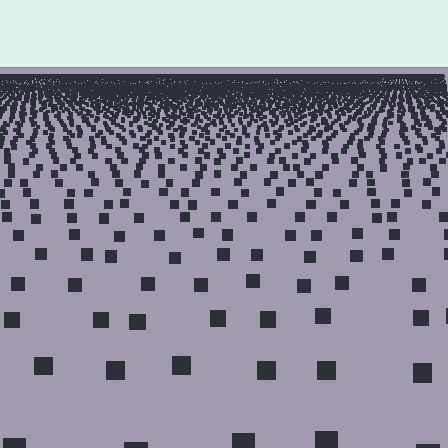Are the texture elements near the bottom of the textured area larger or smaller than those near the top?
Larger. Near the bottom, elements are closer to the viewer and appear at a bigger on-screen size.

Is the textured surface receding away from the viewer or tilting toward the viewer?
The surface is receding away from the viewer. Texture elements get smaller and denser toward the top.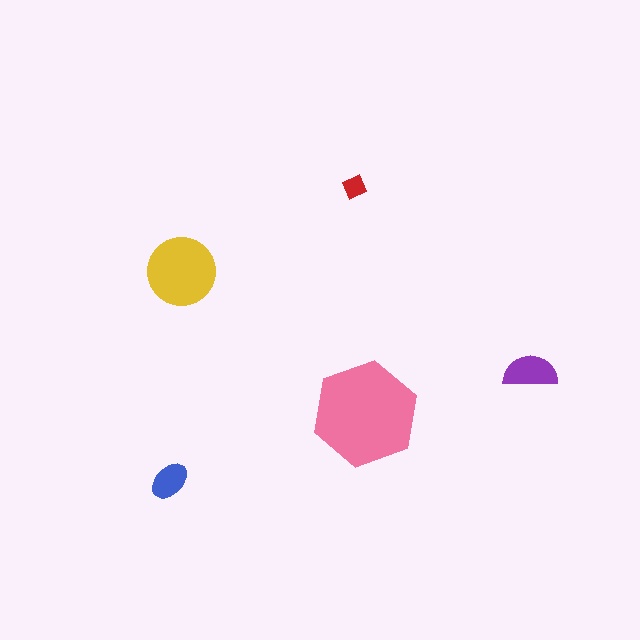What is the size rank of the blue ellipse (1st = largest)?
4th.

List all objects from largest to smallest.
The pink hexagon, the yellow circle, the purple semicircle, the blue ellipse, the red diamond.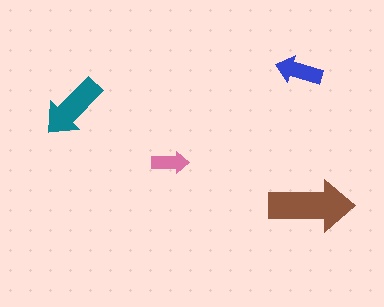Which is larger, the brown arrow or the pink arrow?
The brown one.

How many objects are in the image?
There are 4 objects in the image.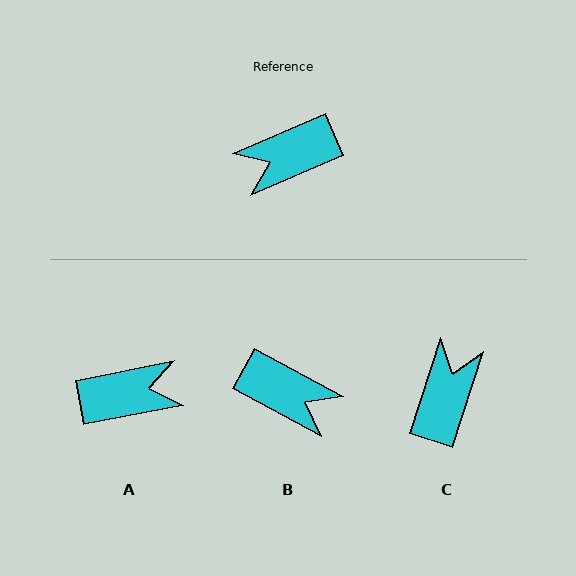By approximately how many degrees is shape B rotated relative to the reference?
Approximately 128 degrees counter-clockwise.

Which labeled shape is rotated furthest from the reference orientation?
A, about 168 degrees away.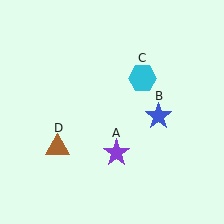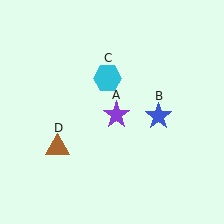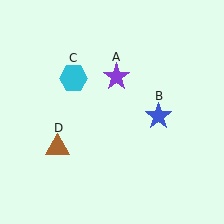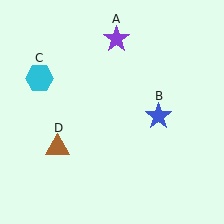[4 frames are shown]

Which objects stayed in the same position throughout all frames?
Blue star (object B) and brown triangle (object D) remained stationary.